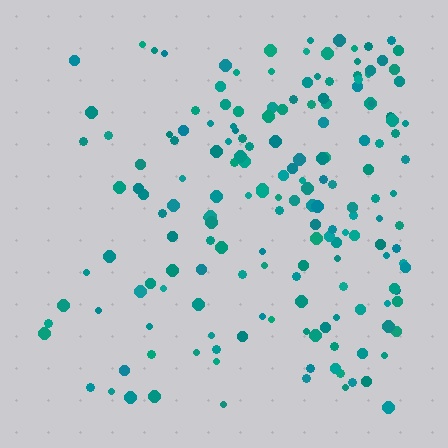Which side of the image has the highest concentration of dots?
The right.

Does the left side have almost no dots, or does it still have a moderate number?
Still a moderate number, just noticeably fewer than the right.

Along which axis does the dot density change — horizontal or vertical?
Horizontal.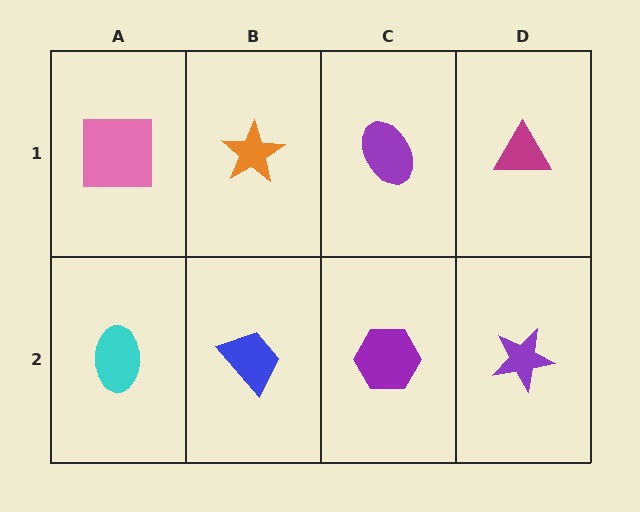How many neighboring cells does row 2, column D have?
2.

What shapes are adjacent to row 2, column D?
A magenta triangle (row 1, column D), a purple hexagon (row 2, column C).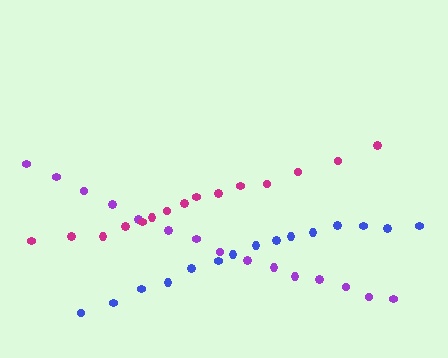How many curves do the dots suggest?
There are 3 distinct paths.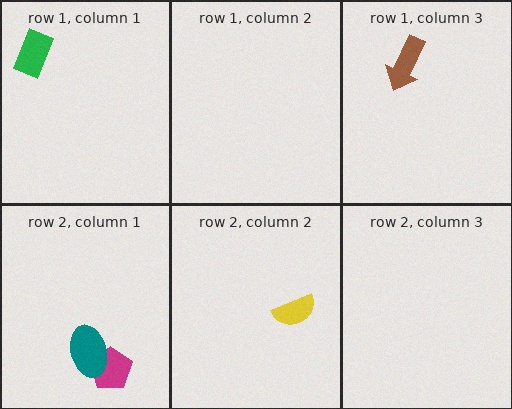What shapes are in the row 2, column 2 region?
The yellow semicircle.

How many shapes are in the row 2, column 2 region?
1.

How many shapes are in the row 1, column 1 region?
1.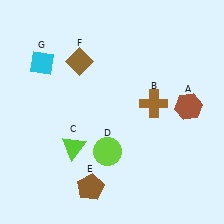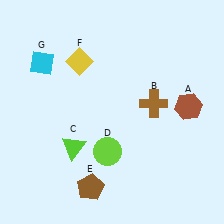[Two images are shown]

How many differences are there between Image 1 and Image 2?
There is 1 difference between the two images.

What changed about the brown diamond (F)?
In Image 1, F is brown. In Image 2, it changed to yellow.